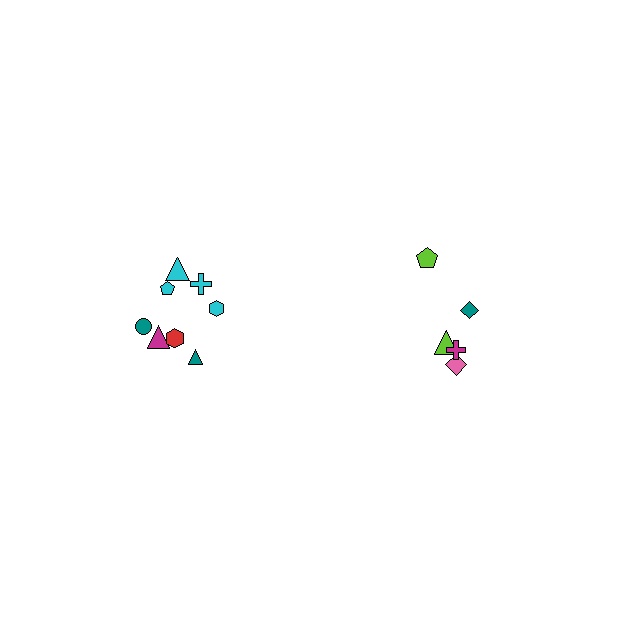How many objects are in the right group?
There are 5 objects.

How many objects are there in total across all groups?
There are 13 objects.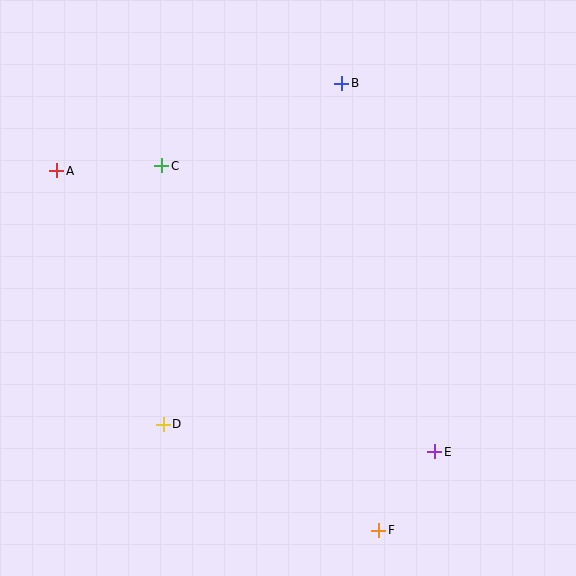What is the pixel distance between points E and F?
The distance between E and F is 96 pixels.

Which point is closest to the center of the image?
Point C at (162, 166) is closest to the center.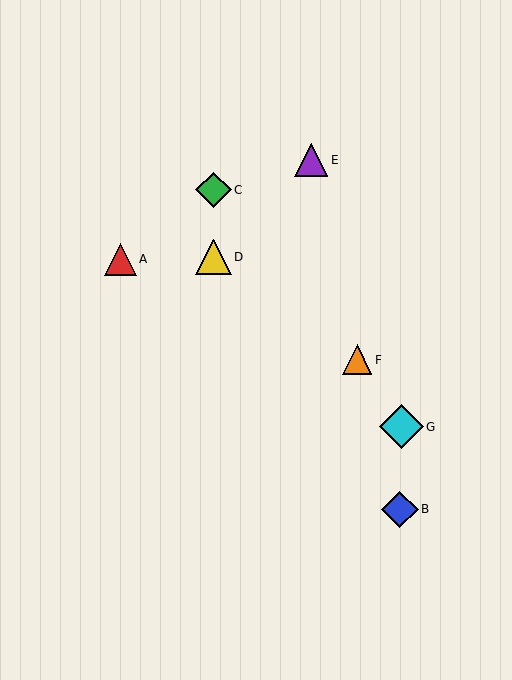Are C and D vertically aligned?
Yes, both are at x≈214.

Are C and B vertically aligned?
No, C is at x≈214 and B is at x≈400.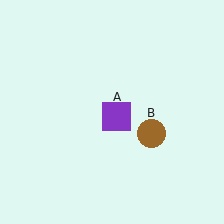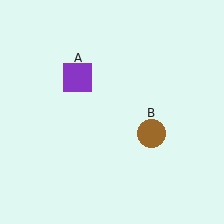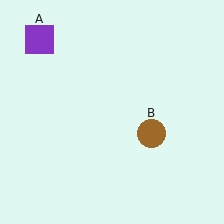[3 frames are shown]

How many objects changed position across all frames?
1 object changed position: purple square (object A).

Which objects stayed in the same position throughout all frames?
Brown circle (object B) remained stationary.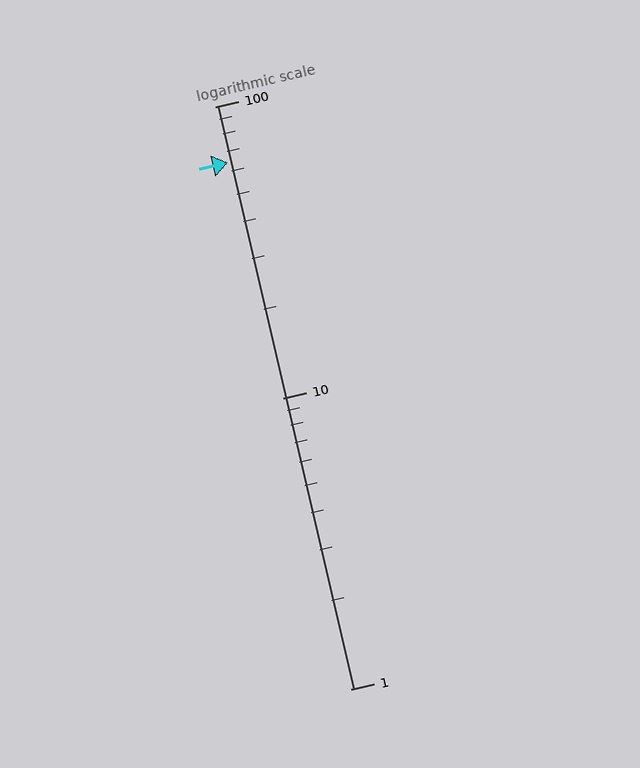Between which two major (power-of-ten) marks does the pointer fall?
The pointer is between 10 and 100.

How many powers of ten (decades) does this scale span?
The scale spans 2 decades, from 1 to 100.